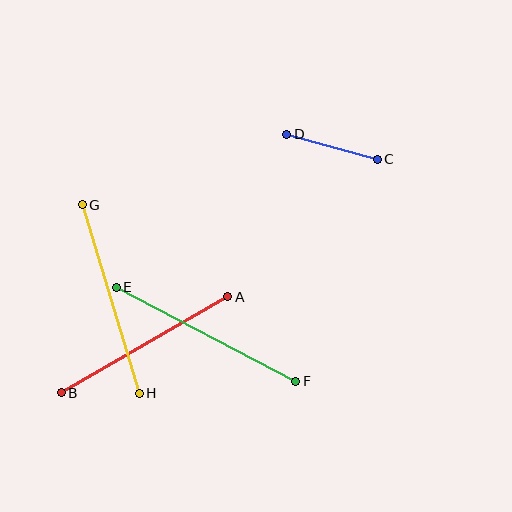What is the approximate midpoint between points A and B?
The midpoint is at approximately (144, 345) pixels.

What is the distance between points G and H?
The distance is approximately 197 pixels.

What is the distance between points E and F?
The distance is approximately 203 pixels.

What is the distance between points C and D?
The distance is approximately 94 pixels.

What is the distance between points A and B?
The distance is approximately 192 pixels.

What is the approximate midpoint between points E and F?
The midpoint is at approximately (206, 334) pixels.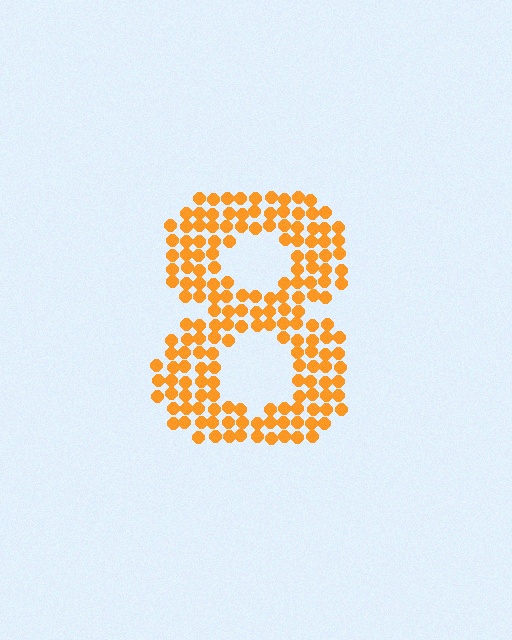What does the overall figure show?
The overall figure shows the digit 8.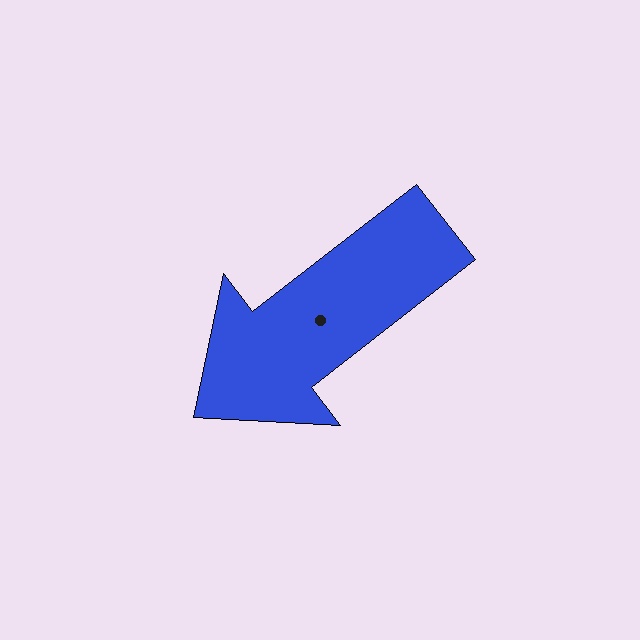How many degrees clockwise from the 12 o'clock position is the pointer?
Approximately 232 degrees.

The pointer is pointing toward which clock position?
Roughly 8 o'clock.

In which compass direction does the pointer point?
Southwest.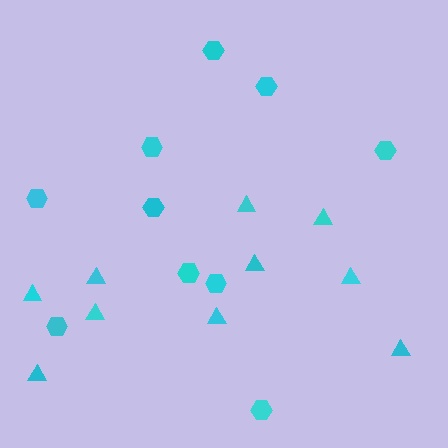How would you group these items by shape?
There are 2 groups: one group of triangles (10) and one group of hexagons (10).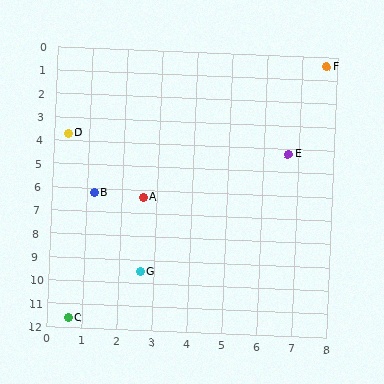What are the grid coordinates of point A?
Point A is at approximately (2.6, 6.3).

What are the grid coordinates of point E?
Point E is at approximately (6.7, 4.2).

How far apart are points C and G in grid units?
Points C and G are about 2.9 grid units apart.